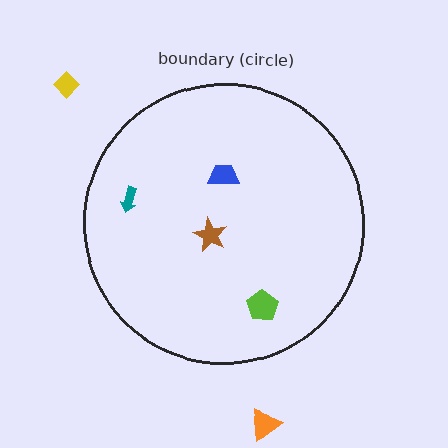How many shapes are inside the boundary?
4 inside, 2 outside.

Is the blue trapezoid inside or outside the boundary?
Inside.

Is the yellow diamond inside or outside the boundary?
Outside.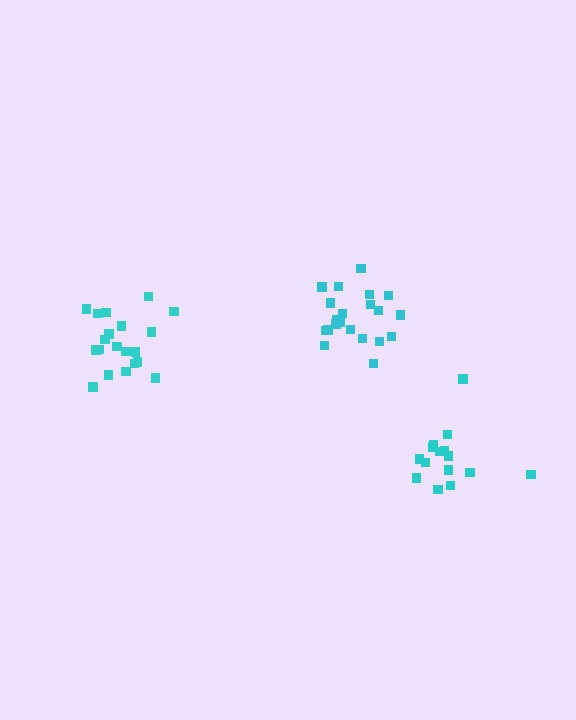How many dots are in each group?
Group 1: 20 dots, Group 2: 15 dots, Group 3: 21 dots (56 total).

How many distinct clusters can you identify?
There are 3 distinct clusters.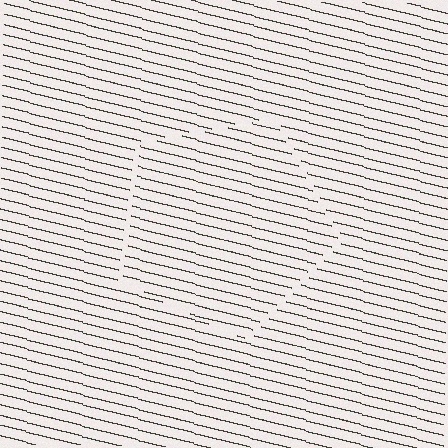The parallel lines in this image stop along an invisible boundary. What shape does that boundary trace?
An illusory pentagon. The interior of the shape contains the same grating, shifted by half a period — the contour is defined by the phase discontinuity where line-ends from the inner and outer gratings abut.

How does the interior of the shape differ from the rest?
The interior of the shape contains the same grating, shifted by half a period — the contour is defined by the phase discontinuity where line-ends from the inner and outer gratings abut.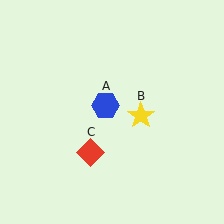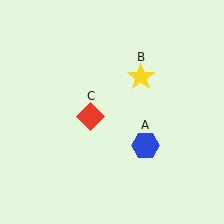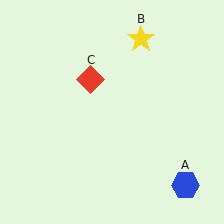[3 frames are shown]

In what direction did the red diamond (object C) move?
The red diamond (object C) moved up.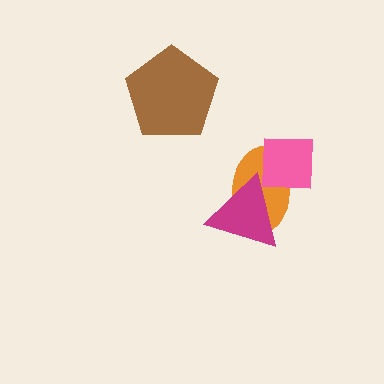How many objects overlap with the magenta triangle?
2 objects overlap with the magenta triangle.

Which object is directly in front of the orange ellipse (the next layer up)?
The pink square is directly in front of the orange ellipse.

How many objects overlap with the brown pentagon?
0 objects overlap with the brown pentagon.